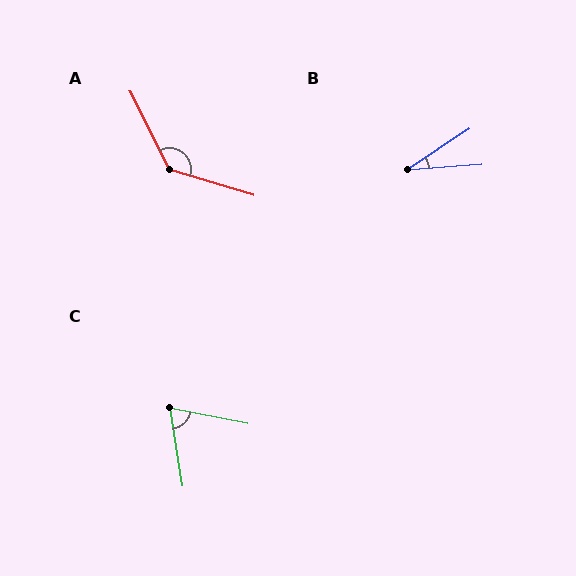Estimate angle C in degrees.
Approximately 70 degrees.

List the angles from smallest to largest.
B (29°), C (70°), A (133°).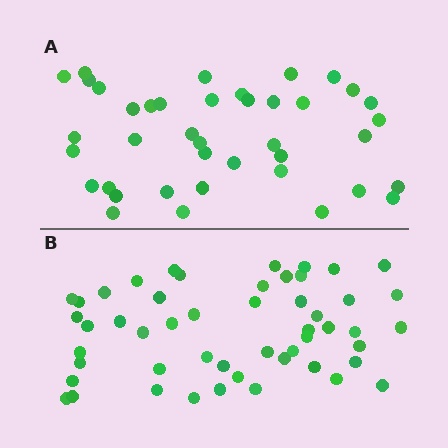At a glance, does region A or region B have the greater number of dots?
Region B (the bottom region) has more dots.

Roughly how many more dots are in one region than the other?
Region B has roughly 12 or so more dots than region A.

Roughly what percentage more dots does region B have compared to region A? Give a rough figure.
About 30% more.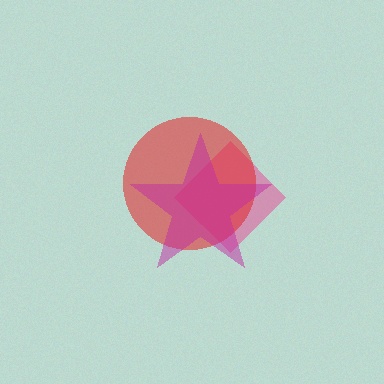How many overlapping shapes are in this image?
There are 3 overlapping shapes in the image.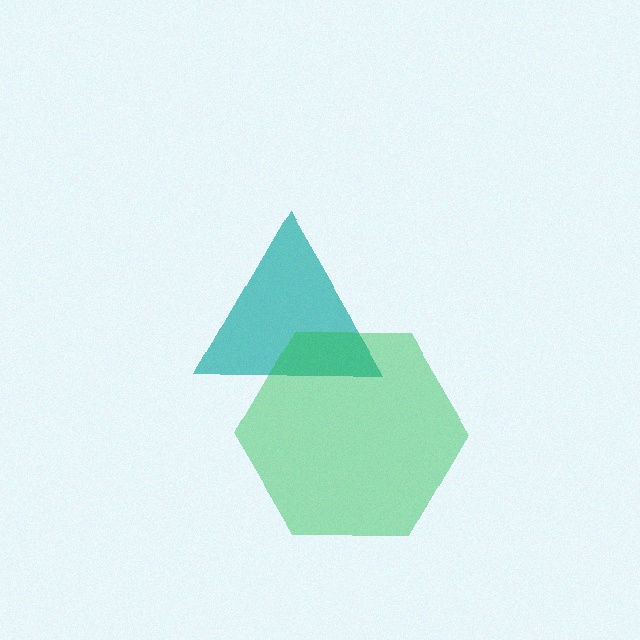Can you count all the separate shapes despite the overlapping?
Yes, there are 2 separate shapes.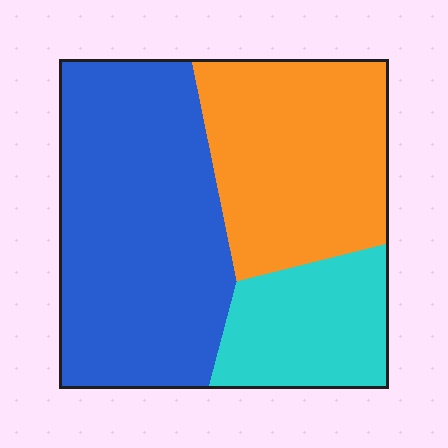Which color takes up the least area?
Cyan, at roughly 20%.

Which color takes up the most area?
Blue, at roughly 50%.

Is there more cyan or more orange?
Orange.